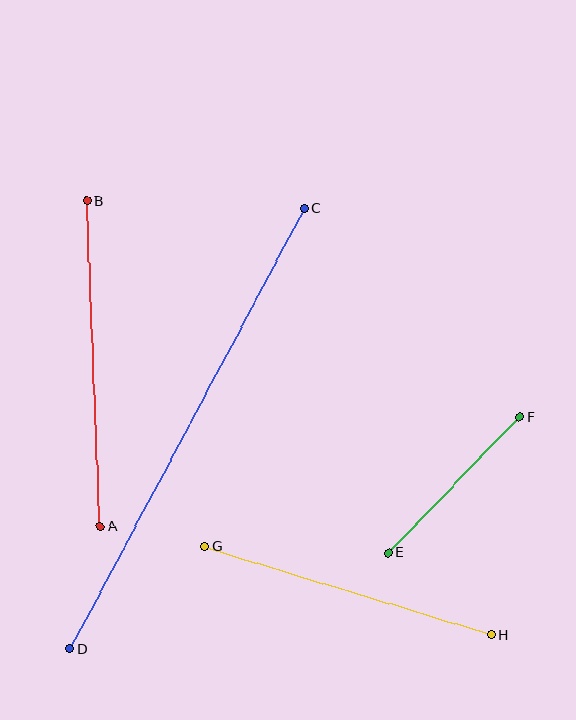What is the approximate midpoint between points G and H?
The midpoint is at approximately (348, 590) pixels.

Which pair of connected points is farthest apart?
Points C and D are farthest apart.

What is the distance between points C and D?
The distance is approximately 499 pixels.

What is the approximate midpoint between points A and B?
The midpoint is at approximately (94, 363) pixels.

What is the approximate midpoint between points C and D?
The midpoint is at approximately (187, 429) pixels.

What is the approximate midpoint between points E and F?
The midpoint is at approximately (454, 485) pixels.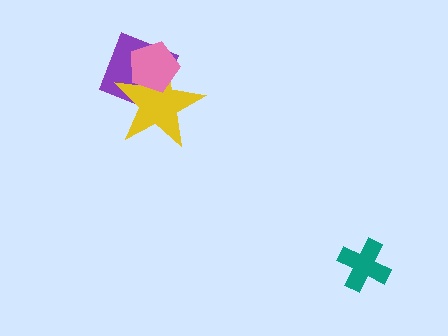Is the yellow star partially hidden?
Yes, it is partially covered by another shape.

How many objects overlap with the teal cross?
0 objects overlap with the teal cross.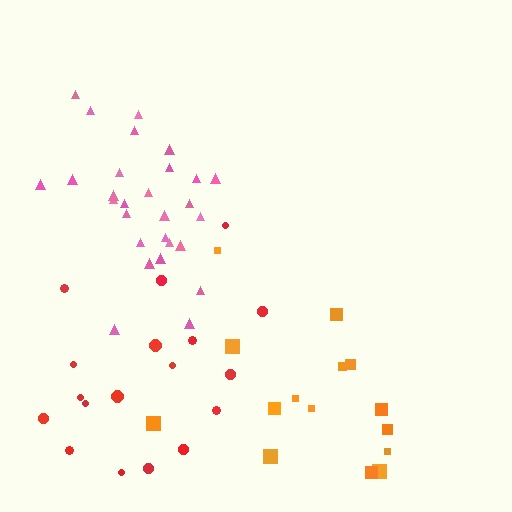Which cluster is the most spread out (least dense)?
Red.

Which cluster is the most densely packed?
Pink.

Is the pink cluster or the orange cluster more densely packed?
Pink.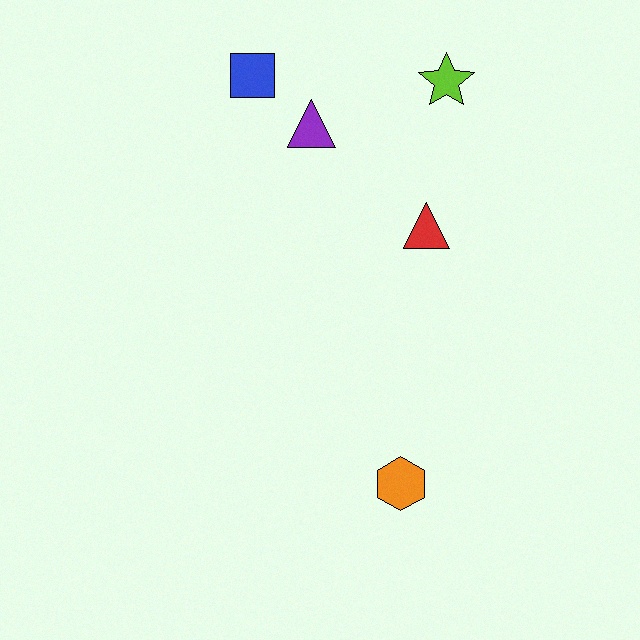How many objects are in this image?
There are 5 objects.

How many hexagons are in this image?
There is 1 hexagon.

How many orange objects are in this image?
There is 1 orange object.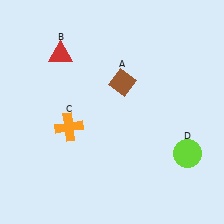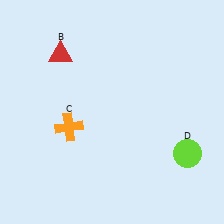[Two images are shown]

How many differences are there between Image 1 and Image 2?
There is 1 difference between the two images.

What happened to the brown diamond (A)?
The brown diamond (A) was removed in Image 2. It was in the top-right area of Image 1.